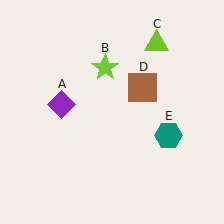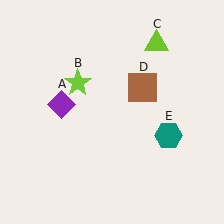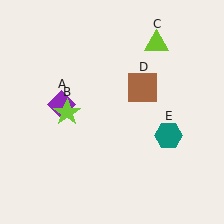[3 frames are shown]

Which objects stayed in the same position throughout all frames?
Purple diamond (object A) and lime triangle (object C) and brown square (object D) and teal hexagon (object E) remained stationary.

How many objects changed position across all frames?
1 object changed position: lime star (object B).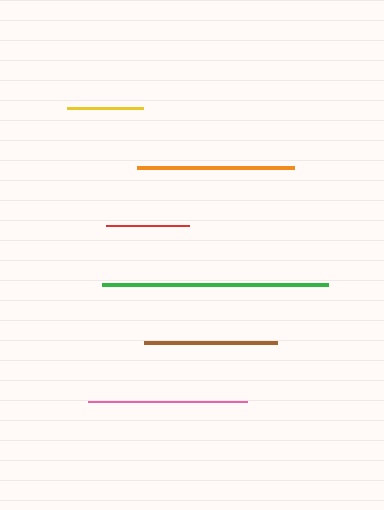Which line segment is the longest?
The green line is the longest at approximately 226 pixels.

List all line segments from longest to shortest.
From longest to shortest: green, pink, orange, brown, red, yellow.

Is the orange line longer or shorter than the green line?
The green line is longer than the orange line.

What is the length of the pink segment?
The pink segment is approximately 159 pixels long.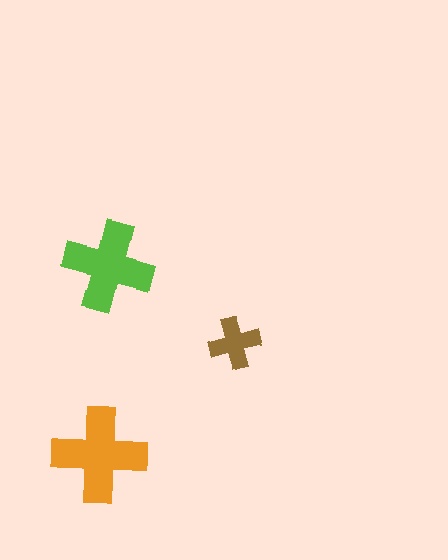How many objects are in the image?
There are 3 objects in the image.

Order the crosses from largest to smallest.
the orange one, the lime one, the brown one.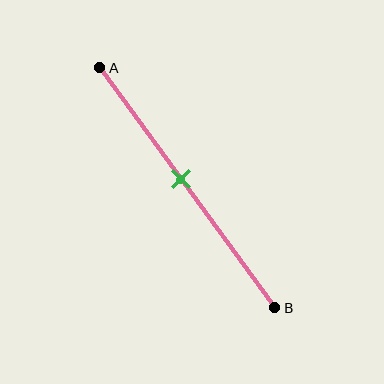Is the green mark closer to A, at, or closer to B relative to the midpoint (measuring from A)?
The green mark is closer to point A than the midpoint of segment AB.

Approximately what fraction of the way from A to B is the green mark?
The green mark is approximately 45% of the way from A to B.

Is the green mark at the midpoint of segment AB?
No, the mark is at about 45% from A, not at the 50% midpoint.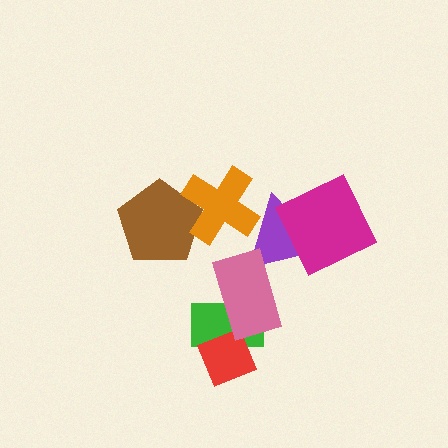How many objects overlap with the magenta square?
1 object overlaps with the magenta square.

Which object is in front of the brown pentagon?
The orange cross is in front of the brown pentagon.